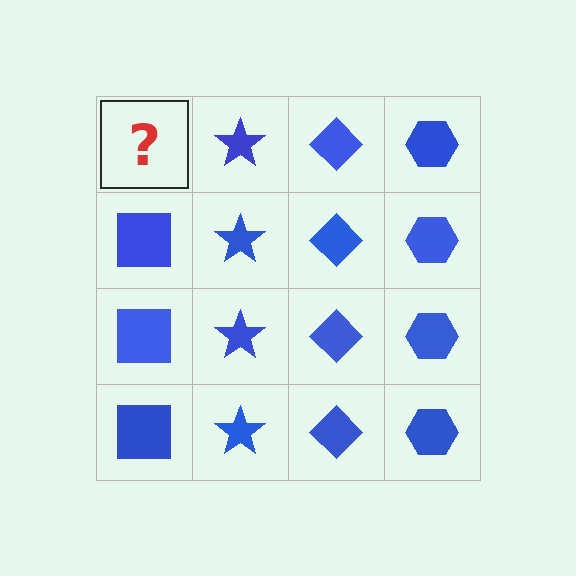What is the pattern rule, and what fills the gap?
The rule is that each column has a consistent shape. The gap should be filled with a blue square.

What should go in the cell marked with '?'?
The missing cell should contain a blue square.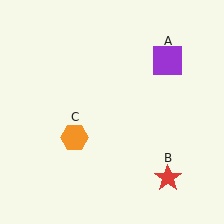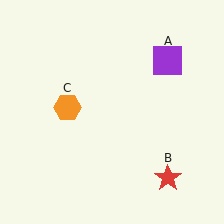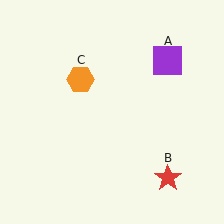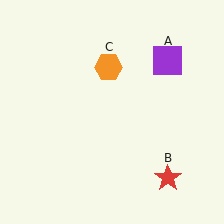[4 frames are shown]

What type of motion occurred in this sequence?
The orange hexagon (object C) rotated clockwise around the center of the scene.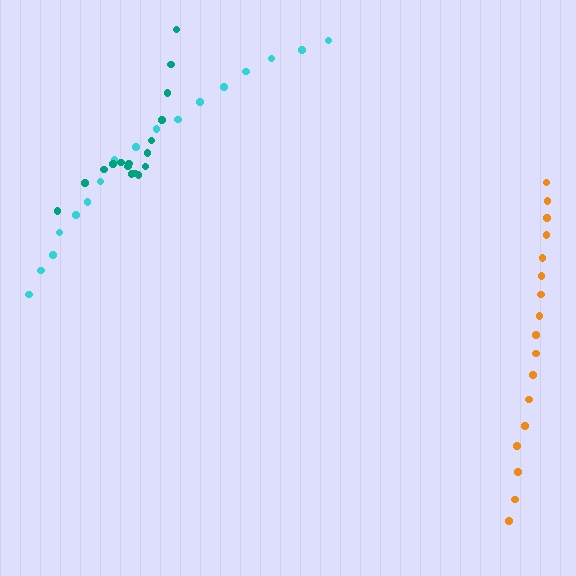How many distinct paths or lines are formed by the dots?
There are 3 distinct paths.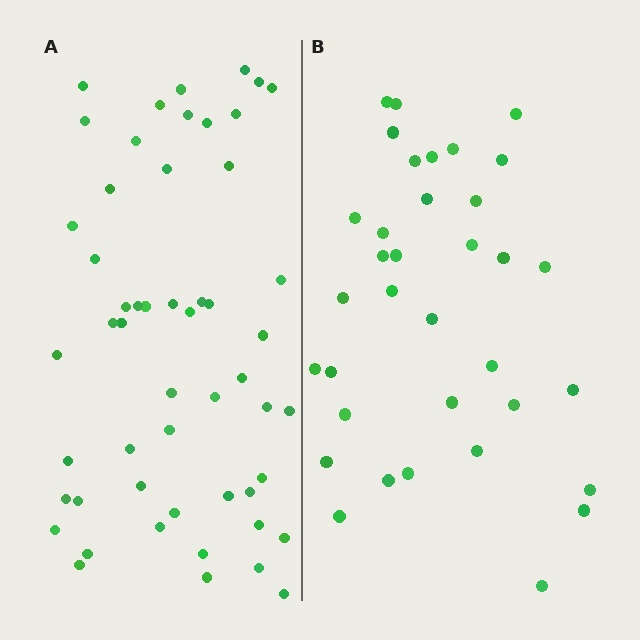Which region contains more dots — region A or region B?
Region A (the left region) has more dots.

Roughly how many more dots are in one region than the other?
Region A has approximately 20 more dots than region B.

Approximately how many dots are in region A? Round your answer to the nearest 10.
About 50 dots. (The exact count is 53, which rounds to 50.)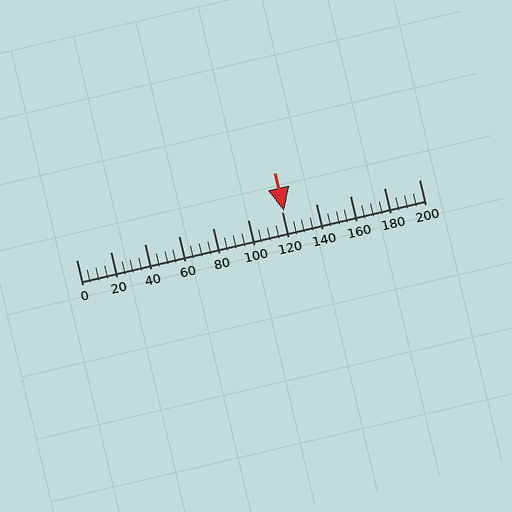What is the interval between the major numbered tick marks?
The major tick marks are spaced 20 units apart.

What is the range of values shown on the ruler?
The ruler shows values from 0 to 200.